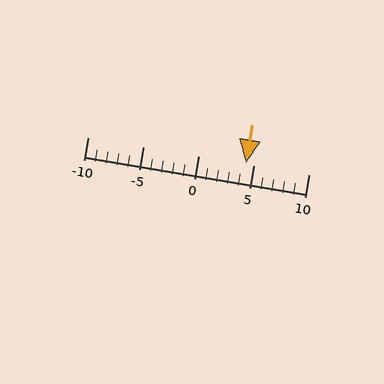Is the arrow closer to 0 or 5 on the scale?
The arrow is closer to 5.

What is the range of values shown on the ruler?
The ruler shows values from -10 to 10.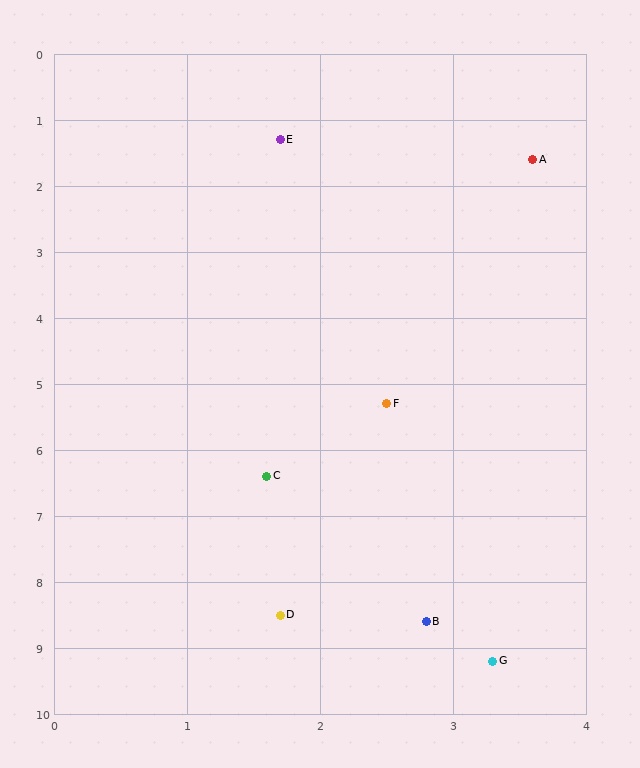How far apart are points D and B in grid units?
Points D and B are about 1.1 grid units apart.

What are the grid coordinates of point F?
Point F is at approximately (2.5, 5.3).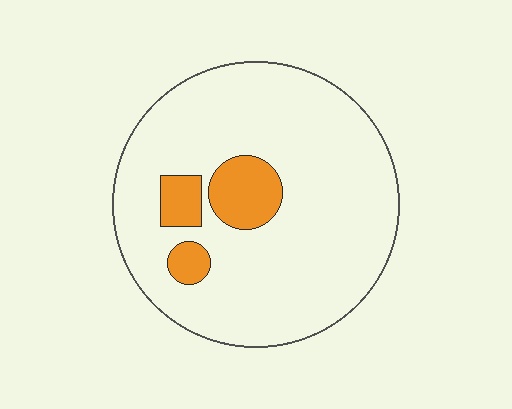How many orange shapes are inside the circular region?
3.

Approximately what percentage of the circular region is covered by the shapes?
Approximately 10%.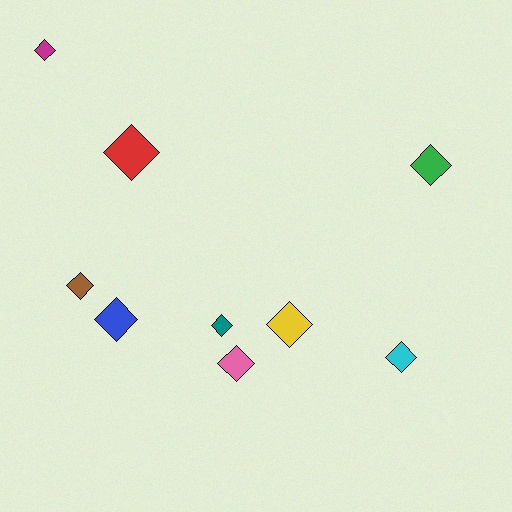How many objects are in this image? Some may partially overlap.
There are 9 objects.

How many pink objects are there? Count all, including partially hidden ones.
There is 1 pink object.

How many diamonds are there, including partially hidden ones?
There are 9 diamonds.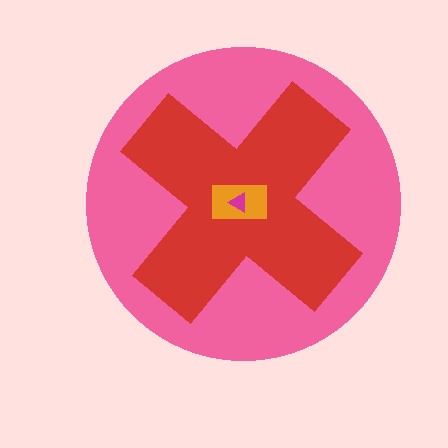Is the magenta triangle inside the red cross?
Yes.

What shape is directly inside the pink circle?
The red cross.